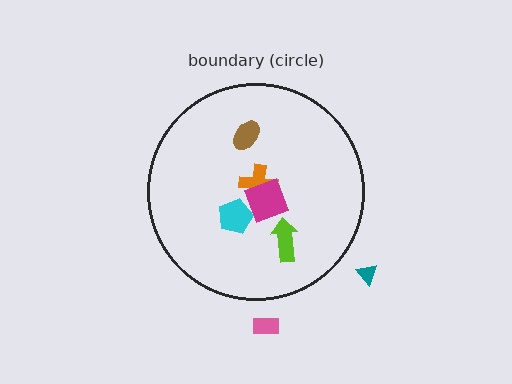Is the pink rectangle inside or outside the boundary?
Outside.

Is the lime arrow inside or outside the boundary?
Inside.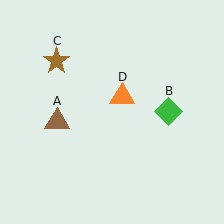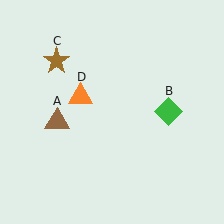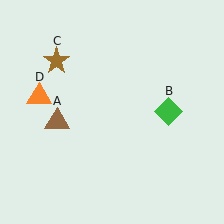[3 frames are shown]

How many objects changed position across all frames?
1 object changed position: orange triangle (object D).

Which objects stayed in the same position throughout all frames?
Brown triangle (object A) and green diamond (object B) and brown star (object C) remained stationary.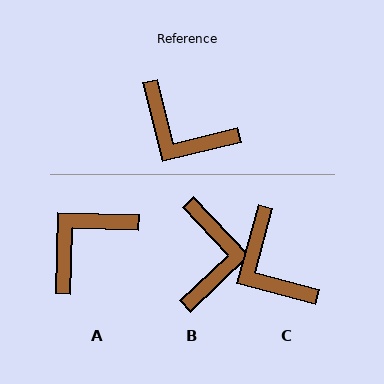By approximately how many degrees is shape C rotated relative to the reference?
Approximately 29 degrees clockwise.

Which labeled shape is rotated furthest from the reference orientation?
B, about 120 degrees away.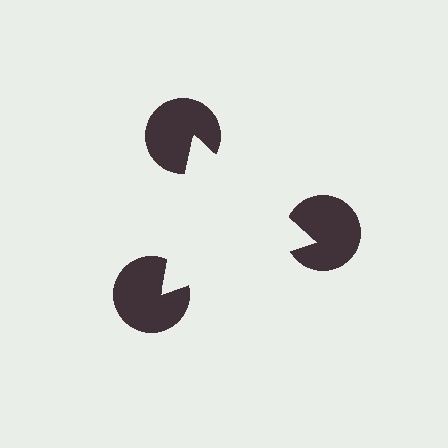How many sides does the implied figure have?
3 sides.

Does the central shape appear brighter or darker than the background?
It typically appears slightly brighter than the background, even though no actual brightness change is drawn.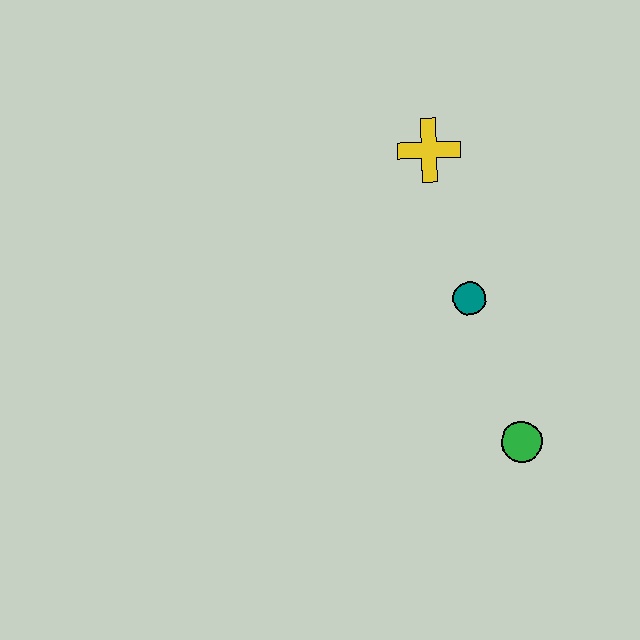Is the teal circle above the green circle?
Yes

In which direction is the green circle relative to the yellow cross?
The green circle is below the yellow cross.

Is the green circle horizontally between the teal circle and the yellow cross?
No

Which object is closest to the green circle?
The teal circle is closest to the green circle.